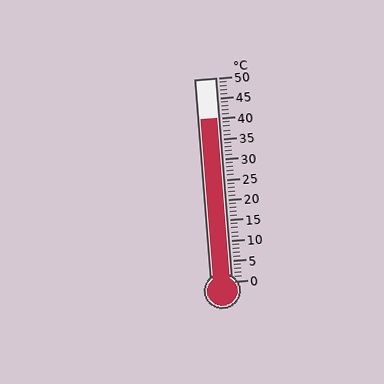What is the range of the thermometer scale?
The thermometer scale ranges from 0°C to 50°C.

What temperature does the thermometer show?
The thermometer shows approximately 40°C.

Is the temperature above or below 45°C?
The temperature is below 45°C.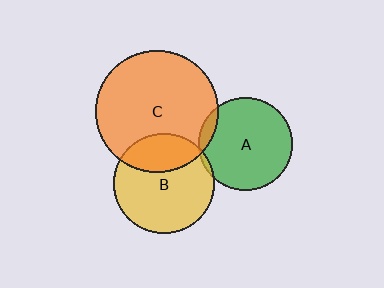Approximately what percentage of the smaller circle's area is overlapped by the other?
Approximately 30%.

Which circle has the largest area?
Circle C (orange).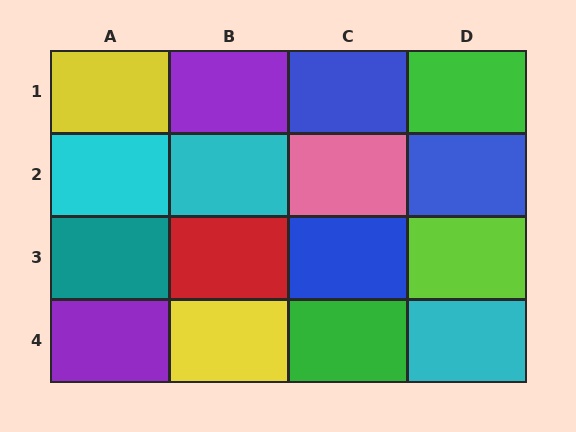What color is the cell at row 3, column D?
Lime.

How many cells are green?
2 cells are green.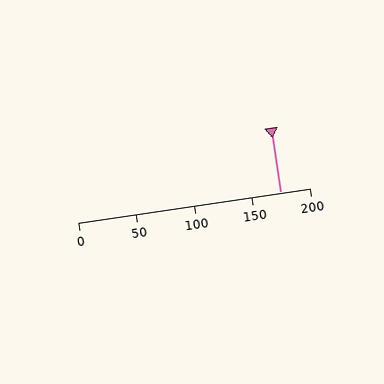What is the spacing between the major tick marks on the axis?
The major ticks are spaced 50 apart.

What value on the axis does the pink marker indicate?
The marker indicates approximately 175.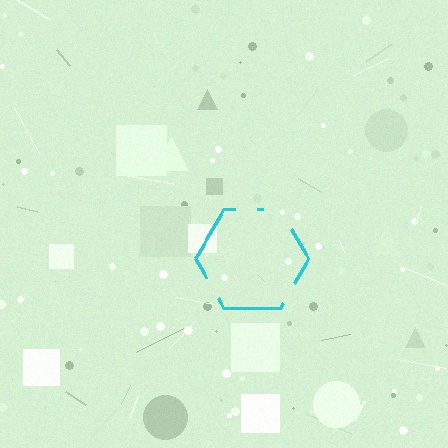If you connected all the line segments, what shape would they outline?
They would outline a hexagon.